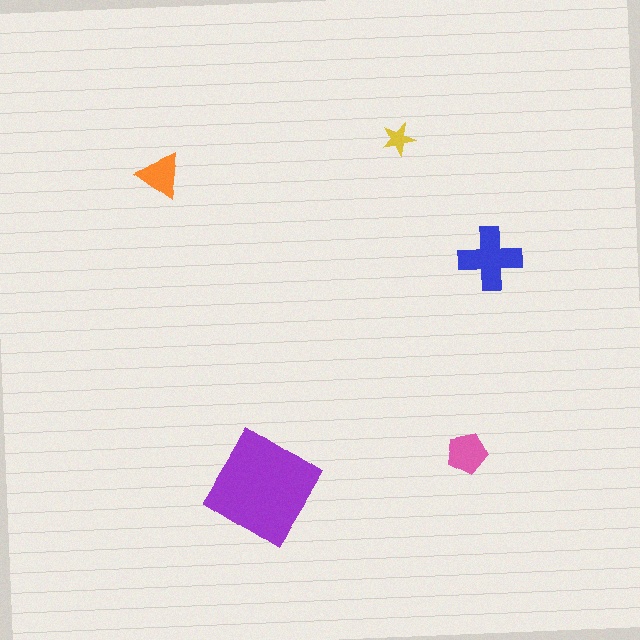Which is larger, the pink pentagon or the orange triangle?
The pink pentagon.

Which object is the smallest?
The yellow star.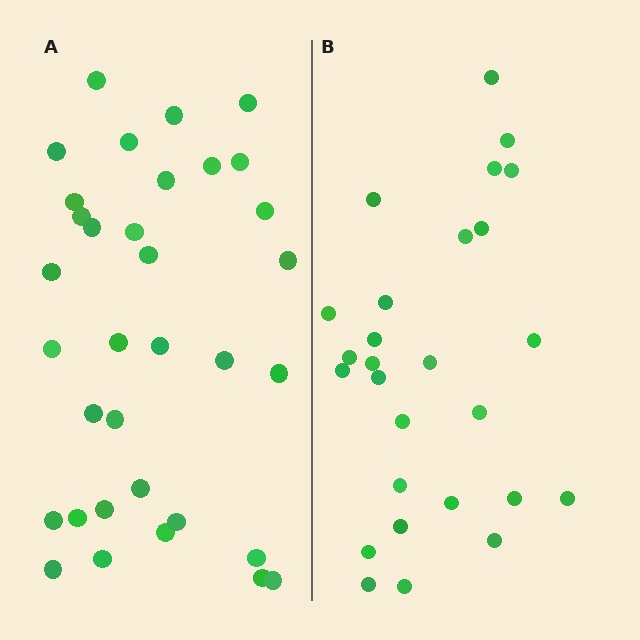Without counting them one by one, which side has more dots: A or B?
Region A (the left region) has more dots.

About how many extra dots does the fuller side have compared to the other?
Region A has roughly 8 or so more dots than region B.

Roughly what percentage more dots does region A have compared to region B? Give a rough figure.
About 25% more.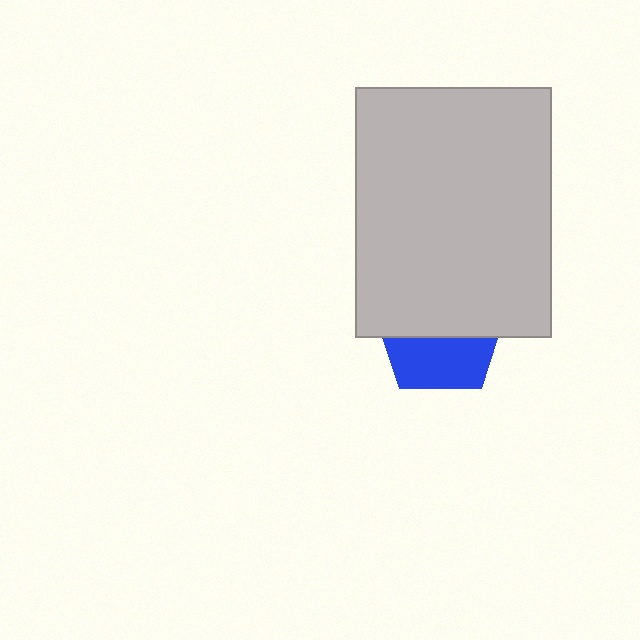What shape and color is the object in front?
The object in front is a light gray rectangle.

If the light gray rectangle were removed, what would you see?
You would see the complete blue pentagon.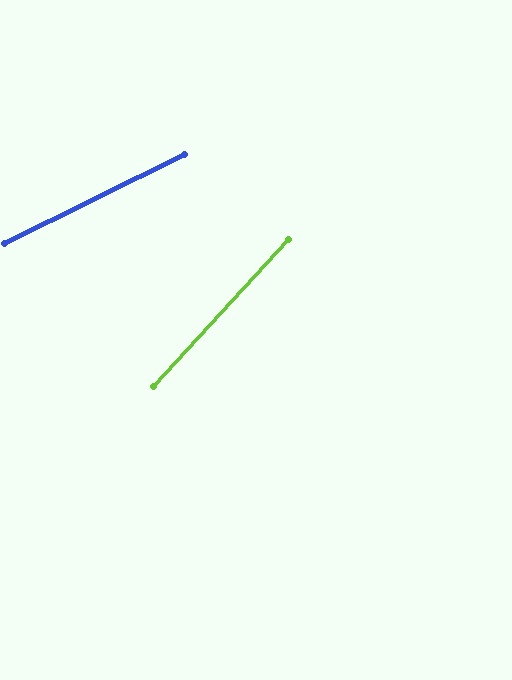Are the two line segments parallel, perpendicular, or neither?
Neither parallel nor perpendicular — they differ by about 21°.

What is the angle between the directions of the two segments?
Approximately 21 degrees.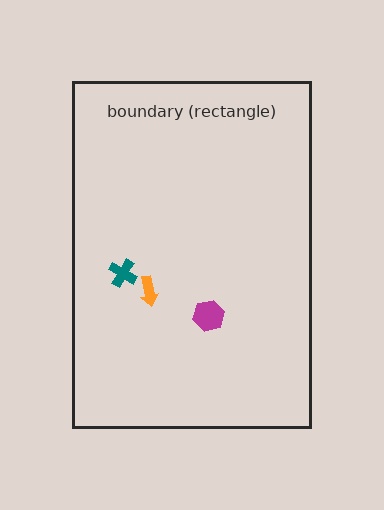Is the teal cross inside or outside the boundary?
Inside.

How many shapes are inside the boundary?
3 inside, 0 outside.